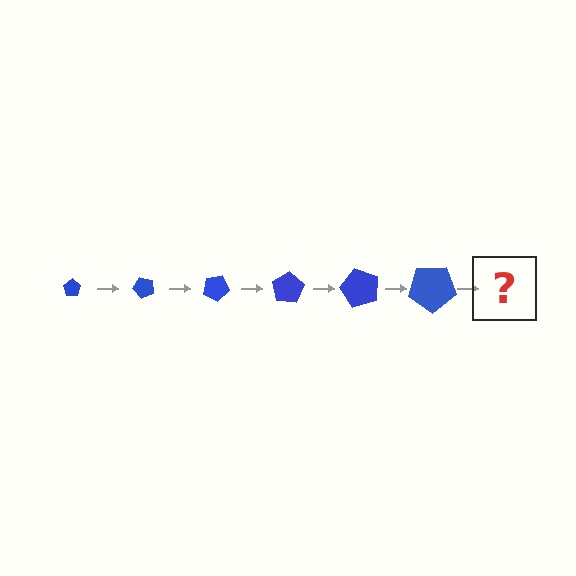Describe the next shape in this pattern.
It should be a pentagon, larger than the previous one and rotated 300 degrees from the start.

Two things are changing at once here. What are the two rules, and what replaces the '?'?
The two rules are that the pentagon grows larger each step and it rotates 50 degrees each step. The '?' should be a pentagon, larger than the previous one and rotated 300 degrees from the start.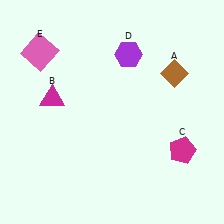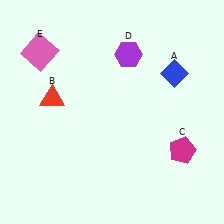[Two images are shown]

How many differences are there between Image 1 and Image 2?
There are 2 differences between the two images.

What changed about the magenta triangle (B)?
In Image 1, B is magenta. In Image 2, it changed to red.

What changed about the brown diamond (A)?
In Image 1, A is brown. In Image 2, it changed to blue.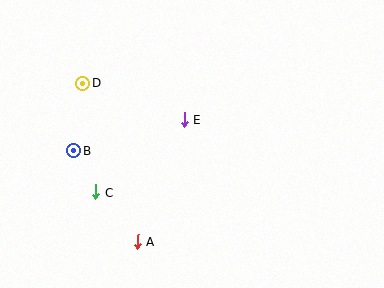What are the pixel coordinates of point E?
Point E is at (184, 120).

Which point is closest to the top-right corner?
Point E is closest to the top-right corner.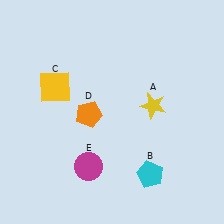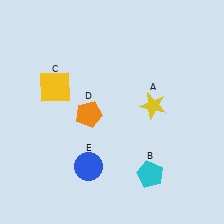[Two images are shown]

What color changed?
The circle (E) changed from magenta in Image 1 to blue in Image 2.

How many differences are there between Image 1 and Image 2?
There is 1 difference between the two images.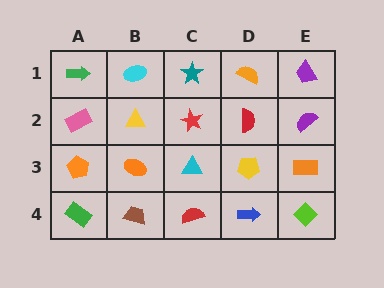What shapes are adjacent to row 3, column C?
A red star (row 2, column C), a red semicircle (row 4, column C), an orange ellipse (row 3, column B), a yellow pentagon (row 3, column D).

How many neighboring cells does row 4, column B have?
3.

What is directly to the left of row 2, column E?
A red semicircle.